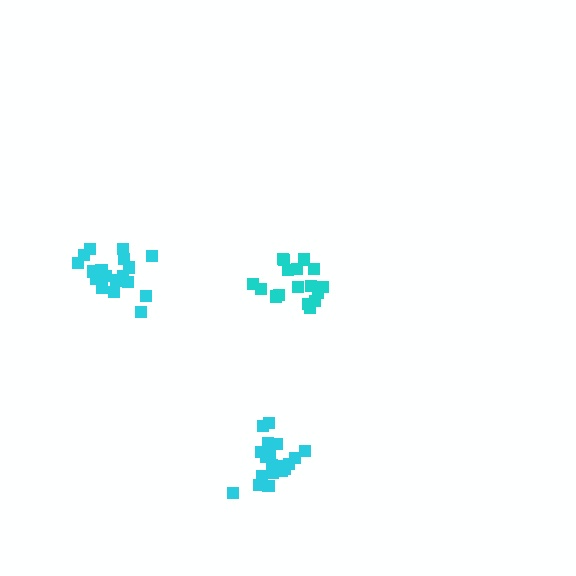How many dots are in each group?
Group 1: 17 dots, Group 2: 19 dots, Group 3: 20 dots (56 total).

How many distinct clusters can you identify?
There are 3 distinct clusters.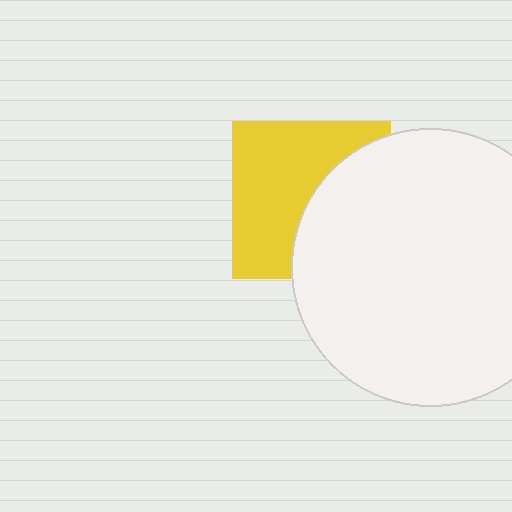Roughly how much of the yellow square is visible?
About half of it is visible (roughly 56%).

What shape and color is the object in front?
The object in front is a white circle.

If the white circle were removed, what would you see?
You would see the complete yellow square.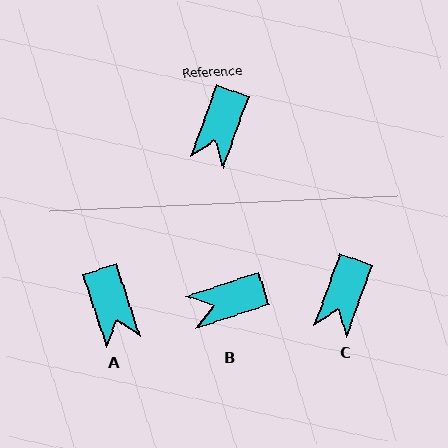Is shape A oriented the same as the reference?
No, it is off by about 38 degrees.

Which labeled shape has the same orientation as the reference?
C.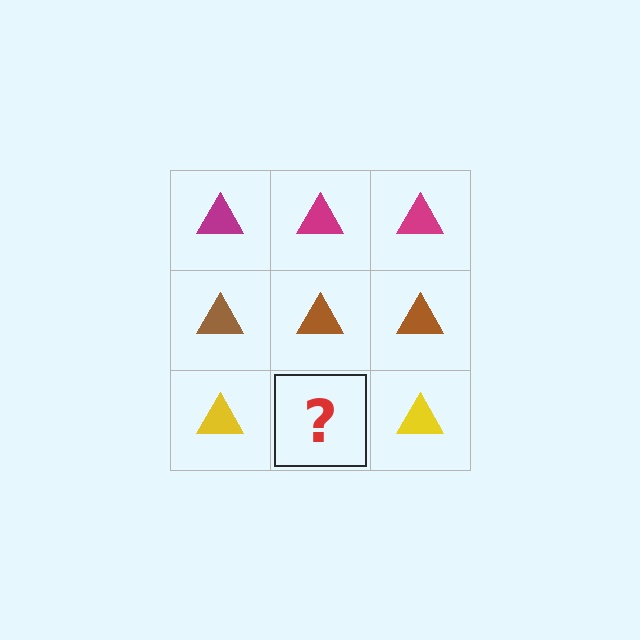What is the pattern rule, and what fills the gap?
The rule is that each row has a consistent color. The gap should be filled with a yellow triangle.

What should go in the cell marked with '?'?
The missing cell should contain a yellow triangle.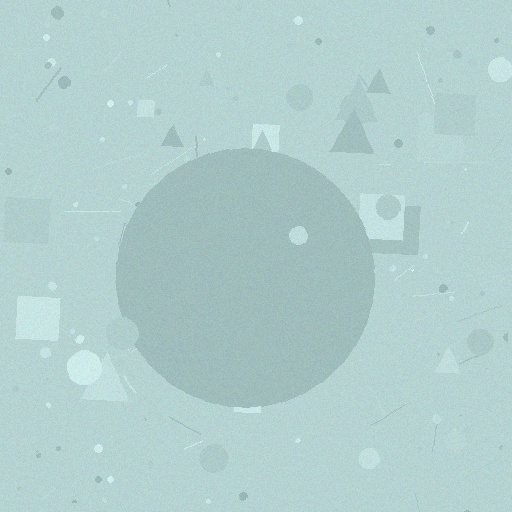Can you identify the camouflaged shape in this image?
The camouflaged shape is a circle.